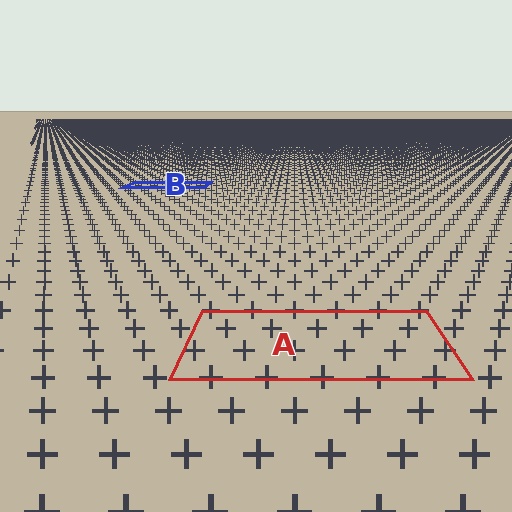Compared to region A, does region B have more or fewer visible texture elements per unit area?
Region B has more texture elements per unit area — they are packed more densely because it is farther away.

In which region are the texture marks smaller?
The texture marks are smaller in region B, because it is farther away.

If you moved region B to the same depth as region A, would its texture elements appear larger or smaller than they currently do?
They would appear larger. At a closer depth, the same texture elements are projected at a bigger on-screen size.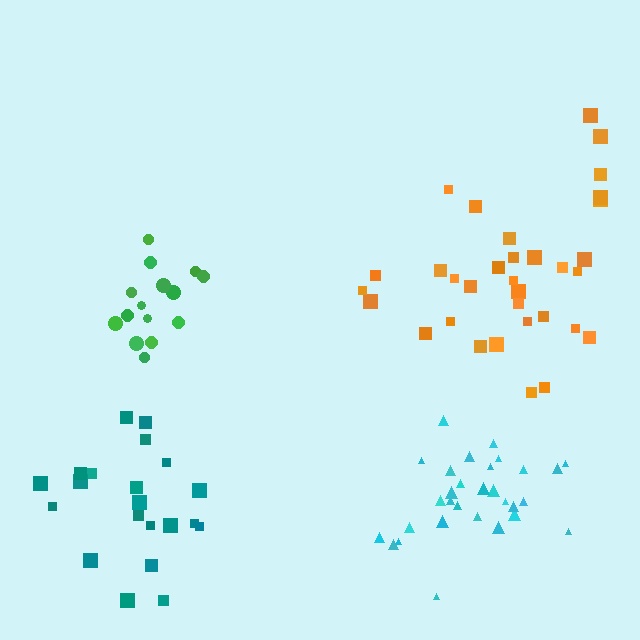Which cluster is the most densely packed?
Cyan.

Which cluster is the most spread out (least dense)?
Teal.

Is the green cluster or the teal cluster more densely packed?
Green.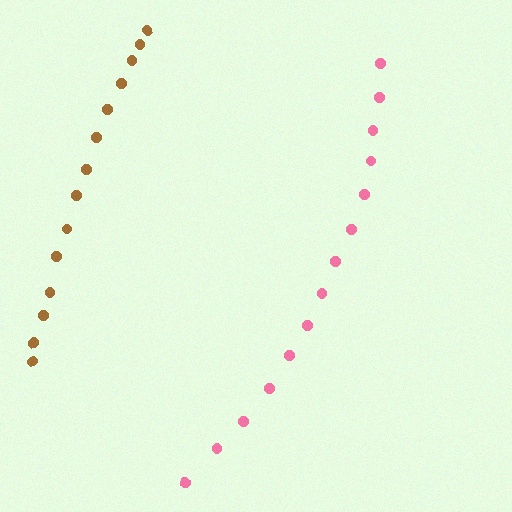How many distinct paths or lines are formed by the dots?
There are 2 distinct paths.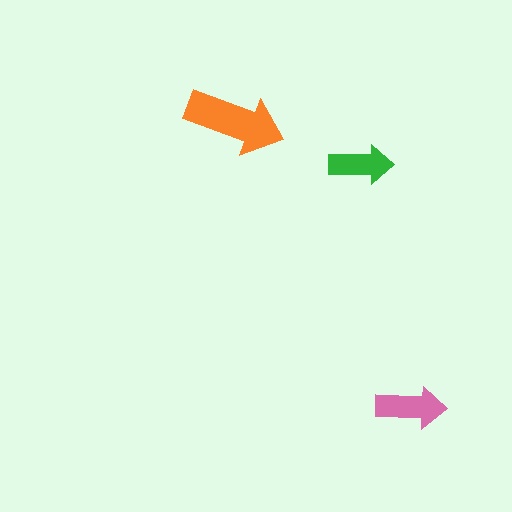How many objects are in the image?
There are 3 objects in the image.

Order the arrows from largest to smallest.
the orange one, the pink one, the green one.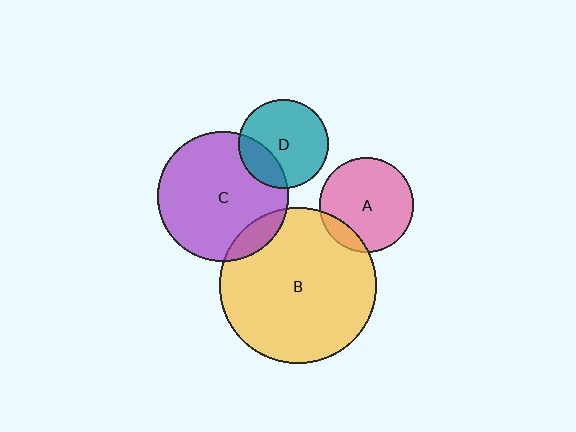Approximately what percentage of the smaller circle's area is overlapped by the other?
Approximately 25%.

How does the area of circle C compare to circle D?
Approximately 2.1 times.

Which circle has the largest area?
Circle B (yellow).